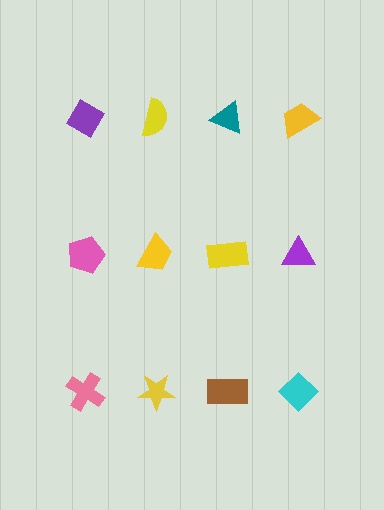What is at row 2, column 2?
A yellow trapezoid.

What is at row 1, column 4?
A yellow trapezoid.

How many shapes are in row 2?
4 shapes.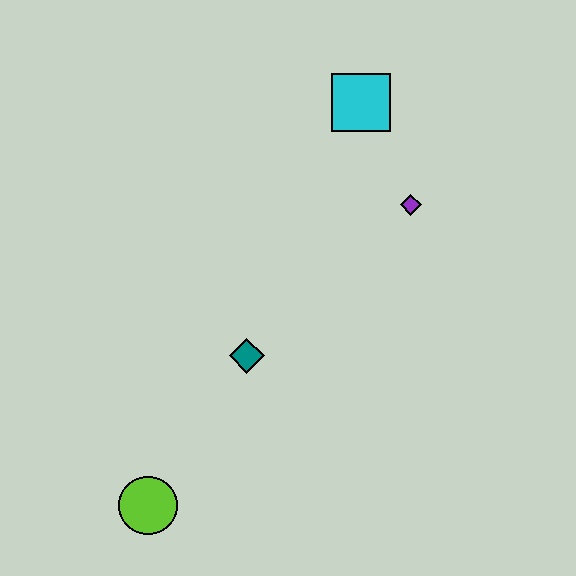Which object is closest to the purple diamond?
The cyan square is closest to the purple diamond.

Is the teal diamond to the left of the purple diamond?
Yes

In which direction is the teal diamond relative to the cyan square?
The teal diamond is below the cyan square.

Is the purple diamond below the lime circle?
No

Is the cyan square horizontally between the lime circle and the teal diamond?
No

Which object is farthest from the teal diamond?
The cyan square is farthest from the teal diamond.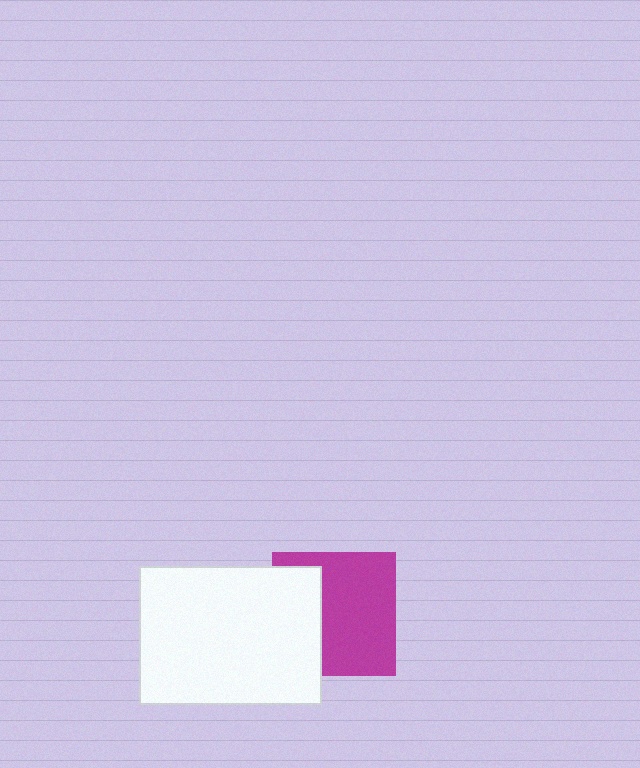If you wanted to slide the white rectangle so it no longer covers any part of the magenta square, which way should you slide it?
Slide it left — that is the most direct way to separate the two shapes.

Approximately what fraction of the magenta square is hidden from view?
Roughly 36% of the magenta square is hidden behind the white rectangle.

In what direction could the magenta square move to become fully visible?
The magenta square could move right. That would shift it out from behind the white rectangle entirely.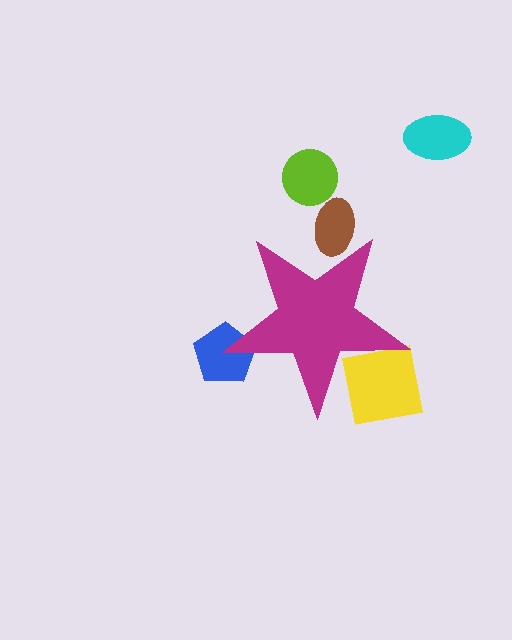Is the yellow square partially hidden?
Yes, the yellow square is partially hidden behind the magenta star.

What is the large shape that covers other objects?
A magenta star.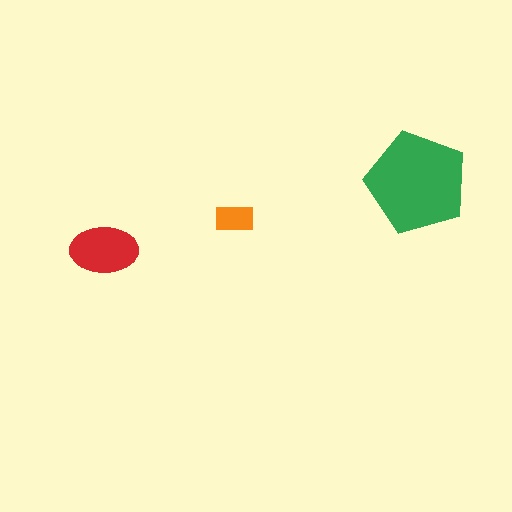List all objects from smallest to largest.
The orange rectangle, the red ellipse, the green pentagon.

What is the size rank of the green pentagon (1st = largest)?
1st.